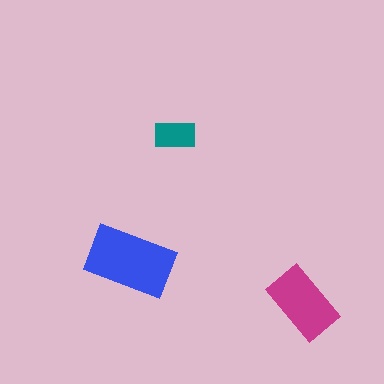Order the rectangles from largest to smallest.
the blue one, the magenta one, the teal one.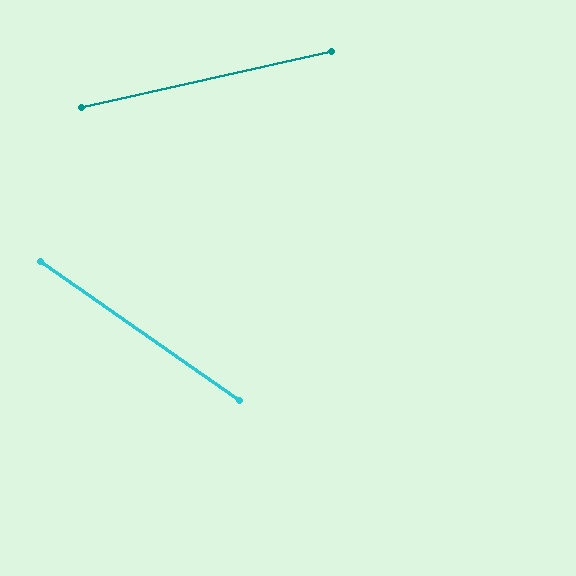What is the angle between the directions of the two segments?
Approximately 48 degrees.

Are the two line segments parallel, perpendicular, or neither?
Neither parallel nor perpendicular — they differ by about 48°.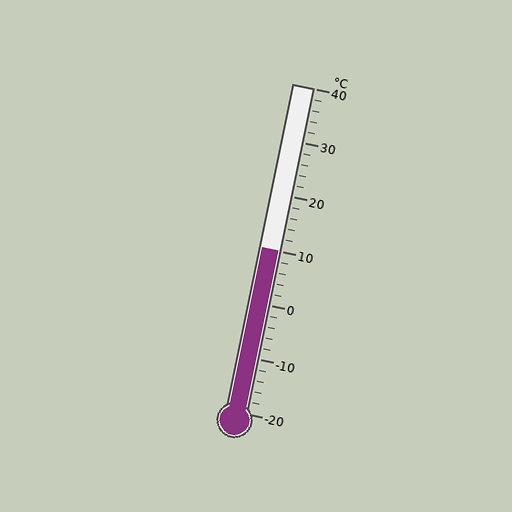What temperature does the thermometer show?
The thermometer shows approximately 10°C.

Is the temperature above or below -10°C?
The temperature is above -10°C.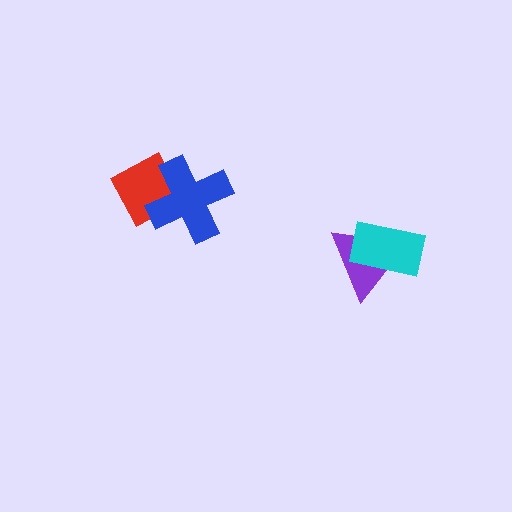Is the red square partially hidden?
Yes, it is partially covered by another shape.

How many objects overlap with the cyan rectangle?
1 object overlaps with the cyan rectangle.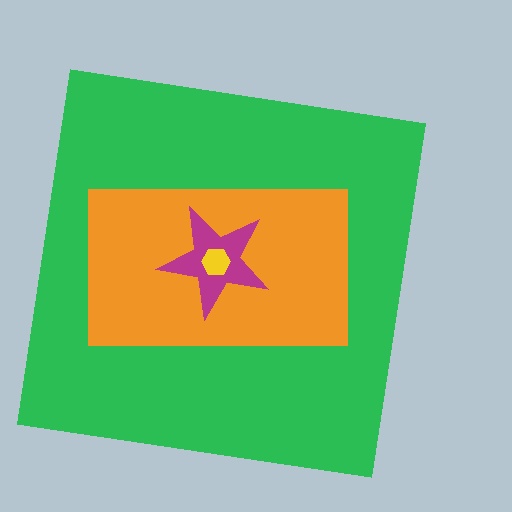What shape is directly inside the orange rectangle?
The magenta star.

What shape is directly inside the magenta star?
The yellow hexagon.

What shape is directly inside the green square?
The orange rectangle.